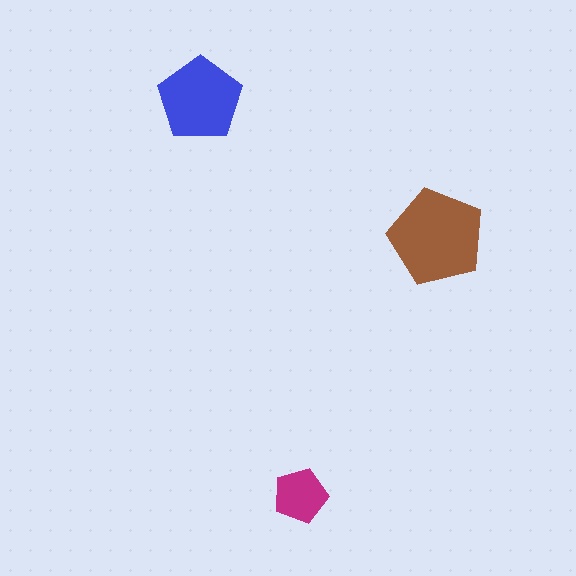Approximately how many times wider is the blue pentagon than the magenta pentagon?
About 1.5 times wider.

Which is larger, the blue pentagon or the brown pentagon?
The brown one.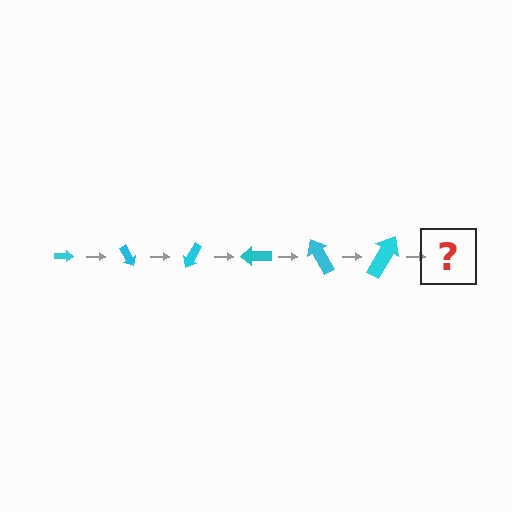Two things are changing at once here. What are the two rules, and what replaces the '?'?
The two rules are that the arrow grows larger each step and it rotates 60 degrees each step. The '?' should be an arrow, larger than the previous one and rotated 360 degrees from the start.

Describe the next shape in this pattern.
It should be an arrow, larger than the previous one and rotated 360 degrees from the start.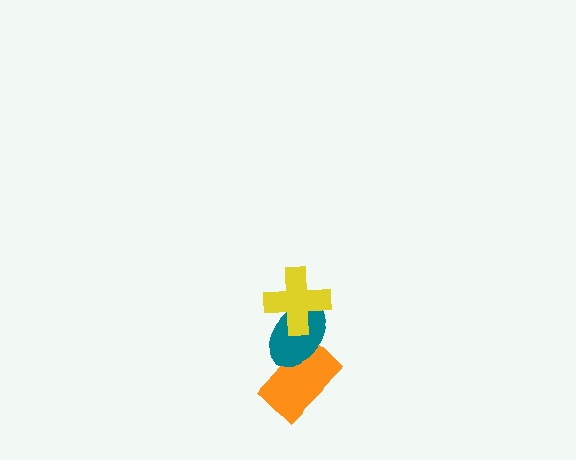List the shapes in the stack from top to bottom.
From top to bottom: the yellow cross, the teal ellipse, the orange rectangle.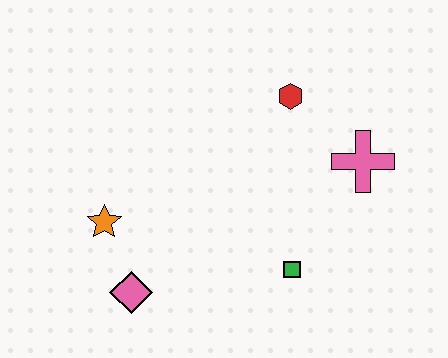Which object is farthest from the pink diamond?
The pink cross is farthest from the pink diamond.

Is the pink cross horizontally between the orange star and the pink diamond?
No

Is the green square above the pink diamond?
Yes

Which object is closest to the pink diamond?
The orange star is closest to the pink diamond.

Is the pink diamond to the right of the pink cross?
No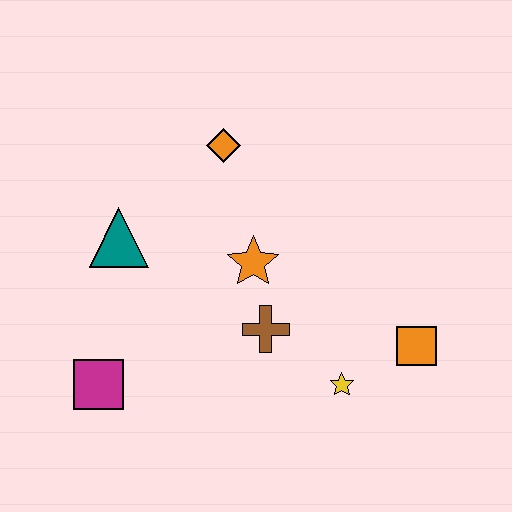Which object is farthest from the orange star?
The magenta square is farthest from the orange star.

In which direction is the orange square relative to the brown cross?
The orange square is to the right of the brown cross.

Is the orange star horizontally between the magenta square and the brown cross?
Yes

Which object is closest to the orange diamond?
The orange star is closest to the orange diamond.